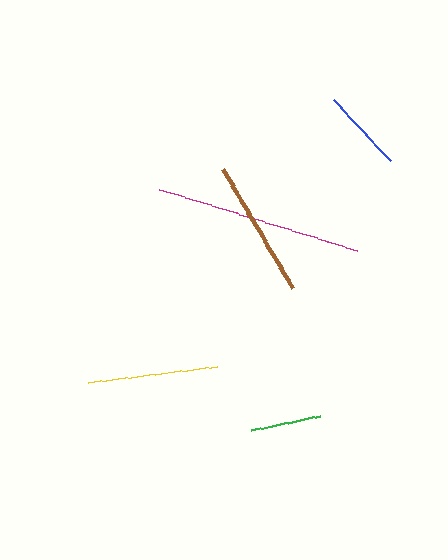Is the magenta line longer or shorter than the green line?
The magenta line is longer than the green line.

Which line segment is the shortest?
The green line is the shortest at approximately 70 pixels.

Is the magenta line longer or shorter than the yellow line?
The magenta line is longer than the yellow line.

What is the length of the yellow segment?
The yellow segment is approximately 129 pixels long.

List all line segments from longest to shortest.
From longest to shortest: magenta, brown, yellow, blue, green.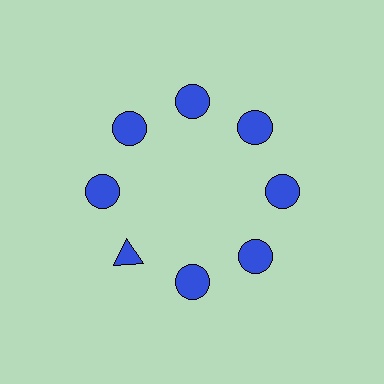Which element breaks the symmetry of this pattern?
The blue triangle at roughly the 8 o'clock position breaks the symmetry. All other shapes are blue circles.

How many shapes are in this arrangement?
There are 8 shapes arranged in a ring pattern.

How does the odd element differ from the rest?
It has a different shape: triangle instead of circle.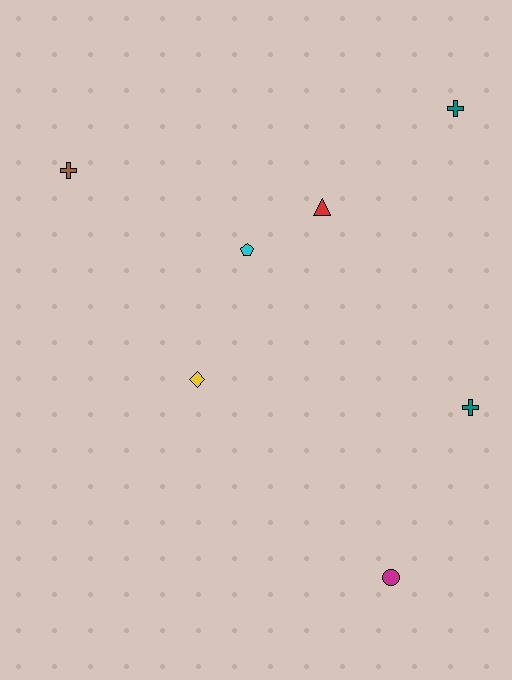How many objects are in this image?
There are 7 objects.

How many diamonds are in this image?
There is 1 diamond.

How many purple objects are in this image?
There are no purple objects.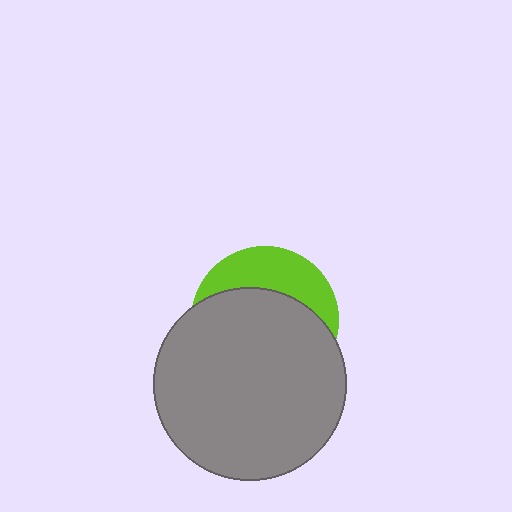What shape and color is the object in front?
The object in front is a gray circle.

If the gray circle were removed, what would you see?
You would see the complete lime circle.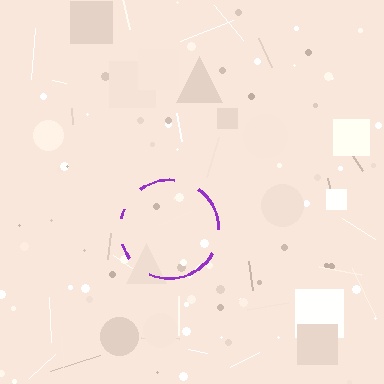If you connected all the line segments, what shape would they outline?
They would outline a circle.